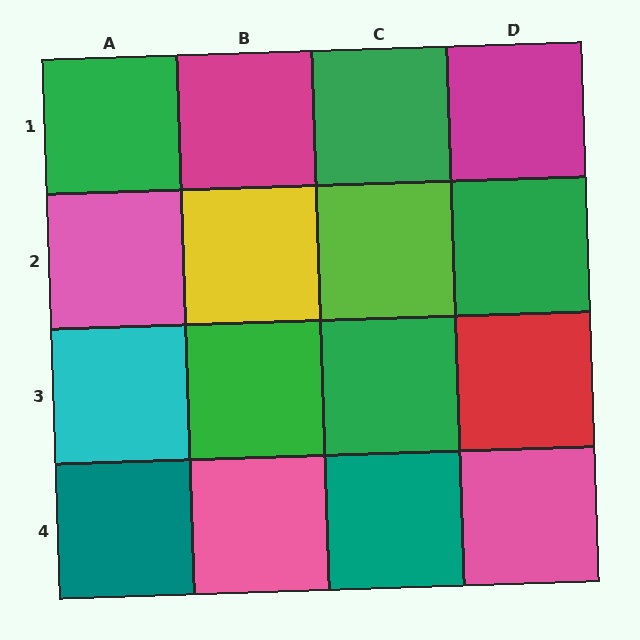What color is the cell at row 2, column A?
Pink.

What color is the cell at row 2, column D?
Green.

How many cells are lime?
1 cell is lime.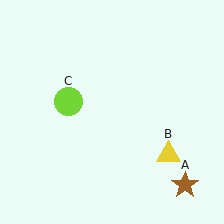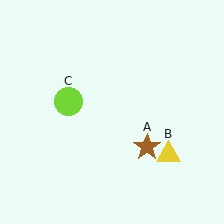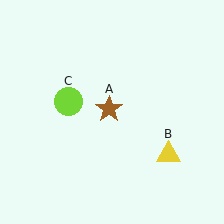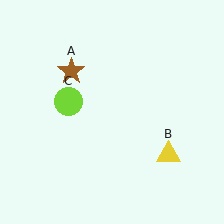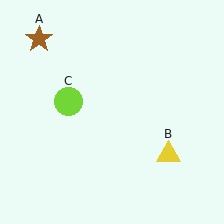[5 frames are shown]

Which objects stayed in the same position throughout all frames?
Yellow triangle (object B) and lime circle (object C) remained stationary.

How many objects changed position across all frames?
1 object changed position: brown star (object A).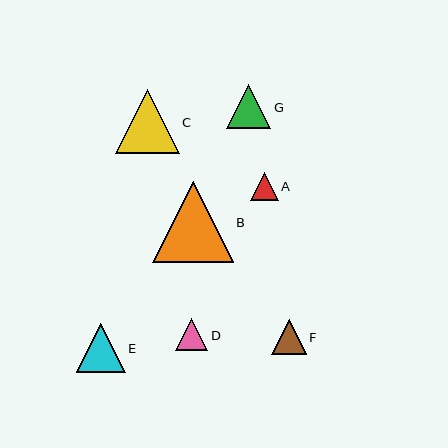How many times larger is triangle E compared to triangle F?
Triangle E is approximately 1.4 times the size of triangle F.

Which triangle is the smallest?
Triangle A is the smallest with a size of approximately 28 pixels.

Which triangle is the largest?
Triangle B is the largest with a size of approximately 81 pixels.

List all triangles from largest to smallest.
From largest to smallest: B, C, E, G, F, D, A.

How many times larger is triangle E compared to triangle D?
Triangle E is approximately 1.5 times the size of triangle D.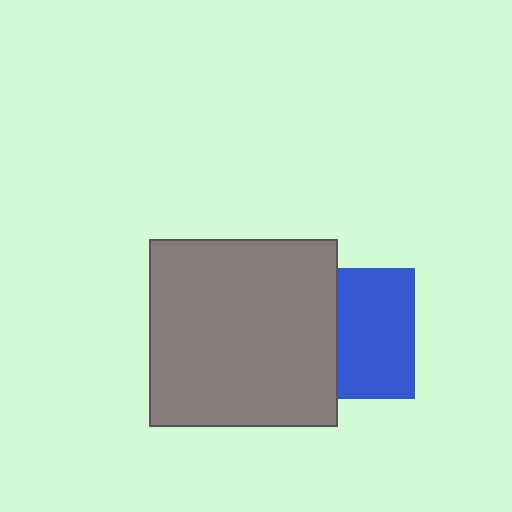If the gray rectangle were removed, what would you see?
You would see the complete blue square.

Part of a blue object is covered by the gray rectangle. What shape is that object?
It is a square.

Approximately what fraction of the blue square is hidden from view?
Roughly 41% of the blue square is hidden behind the gray rectangle.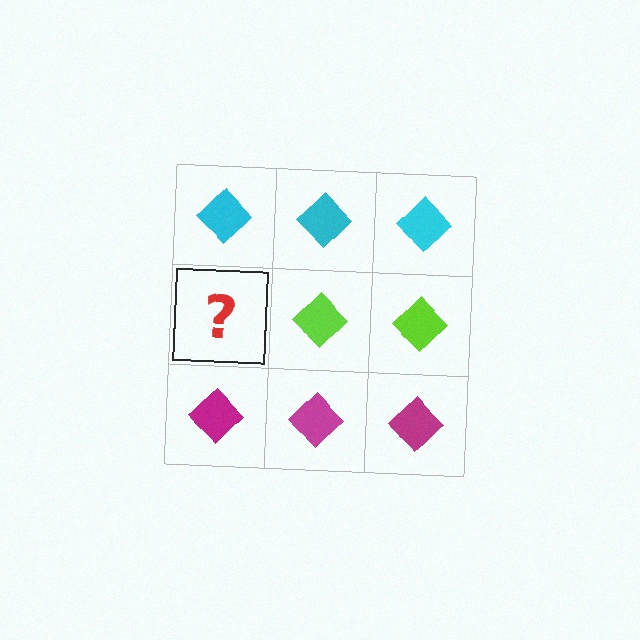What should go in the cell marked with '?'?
The missing cell should contain a lime diamond.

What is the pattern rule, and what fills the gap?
The rule is that each row has a consistent color. The gap should be filled with a lime diamond.